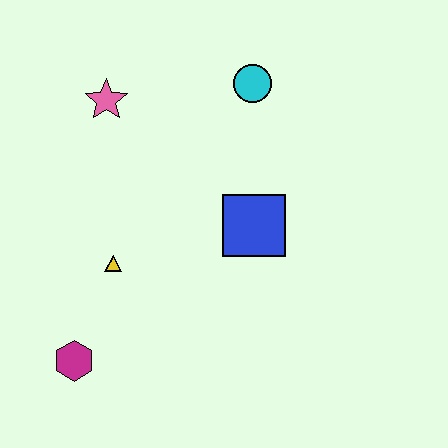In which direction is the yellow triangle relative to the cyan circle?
The yellow triangle is below the cyan circle.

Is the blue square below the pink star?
Yes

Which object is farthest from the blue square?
The magenta hexagon is farthest from the blue square.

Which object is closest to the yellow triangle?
The magenta hexagon is closest to the yellow triangle.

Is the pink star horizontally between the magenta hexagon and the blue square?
Yes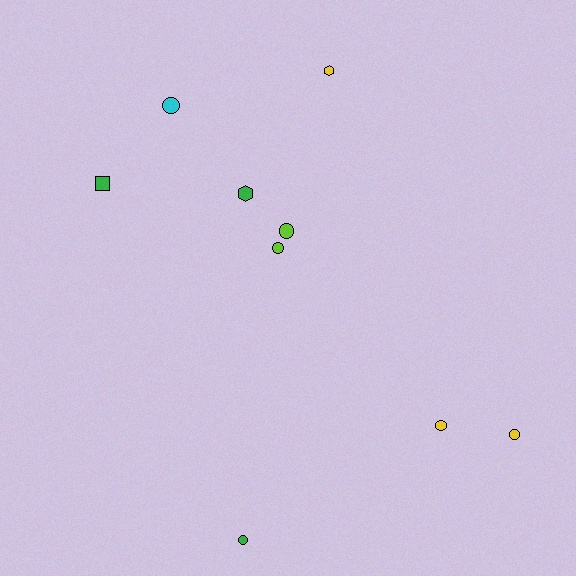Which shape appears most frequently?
Circle, with 6 objects.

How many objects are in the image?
There are 9 objects.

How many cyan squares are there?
There are no cyan squares.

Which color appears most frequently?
Yellow, with 3 objects.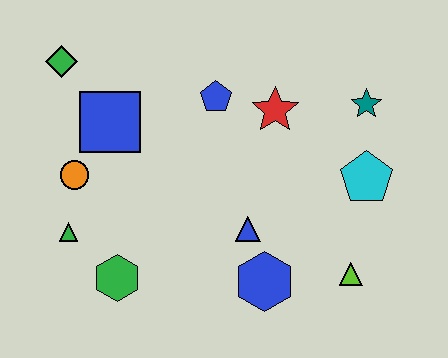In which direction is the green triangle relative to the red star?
The green triangle is to the left of the red star.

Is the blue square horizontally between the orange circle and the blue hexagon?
Yes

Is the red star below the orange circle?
No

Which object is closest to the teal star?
The cyan pentagon is closest to the teal star.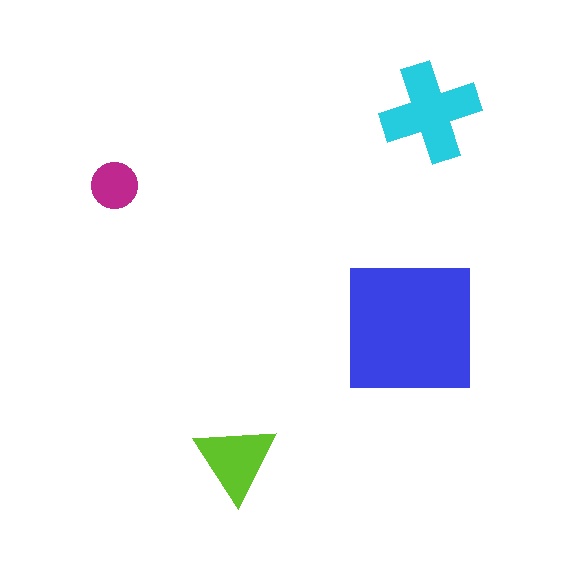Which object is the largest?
The blue square.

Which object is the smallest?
The magenta circle.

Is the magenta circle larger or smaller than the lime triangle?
Smaller.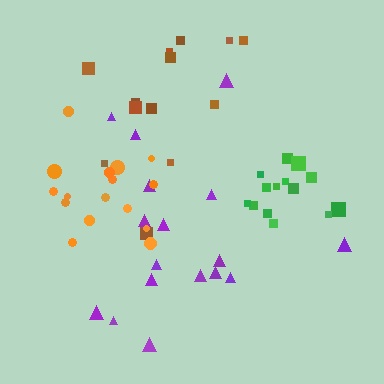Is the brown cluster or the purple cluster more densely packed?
Purple.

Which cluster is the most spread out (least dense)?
Brown.